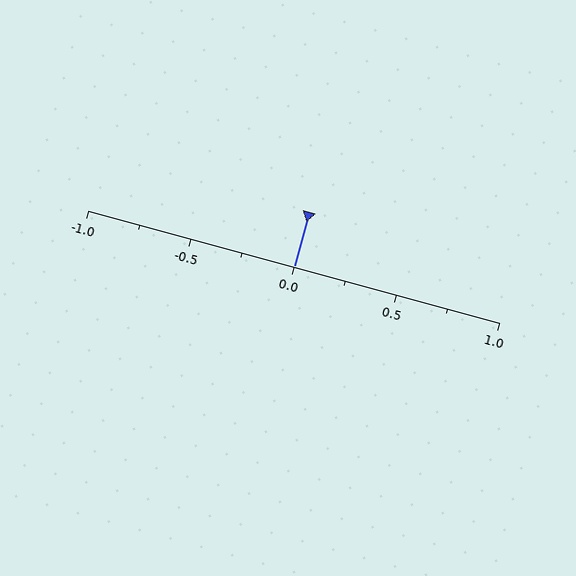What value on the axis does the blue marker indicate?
The marker indicates approximately 0.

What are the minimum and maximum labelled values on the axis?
The axis runs from -1.0 to 1.0.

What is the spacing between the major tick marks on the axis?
The major ticks are spaced 0.5 apart.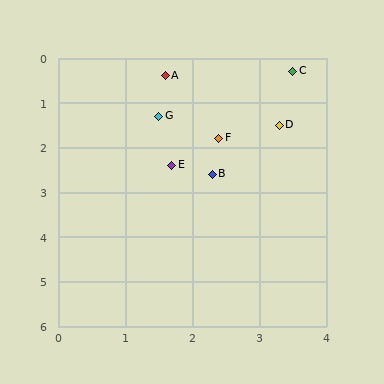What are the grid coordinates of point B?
Point B is at approximately (2.3, 2.6).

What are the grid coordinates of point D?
Point D is at approximately (3.3, 1.5).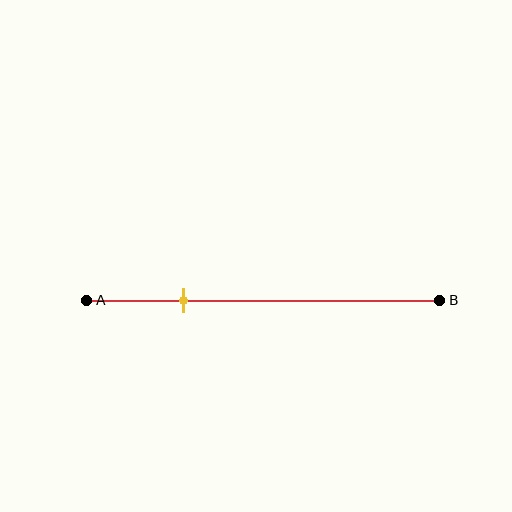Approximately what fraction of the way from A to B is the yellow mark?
The yellow mark is approximately 25% of the way from A to B.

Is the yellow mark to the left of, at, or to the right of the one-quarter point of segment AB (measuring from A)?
The yellow mark is approximately at the one-quarter point of segment AB.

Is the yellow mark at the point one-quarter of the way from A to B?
Yes, the mark is approximately at the one-quarter point.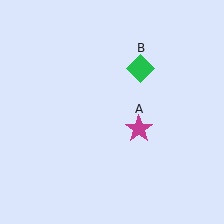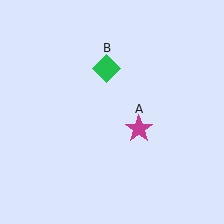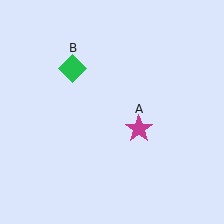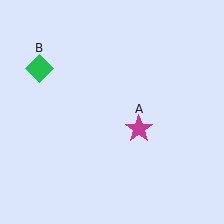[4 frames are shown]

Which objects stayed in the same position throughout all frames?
Magenta star (object A) remained stationary.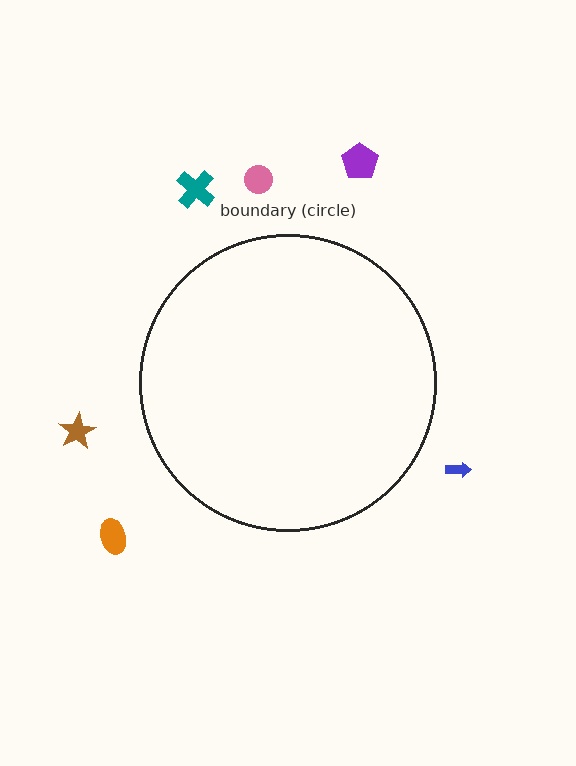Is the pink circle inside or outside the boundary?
Outside.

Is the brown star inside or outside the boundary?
Outside.